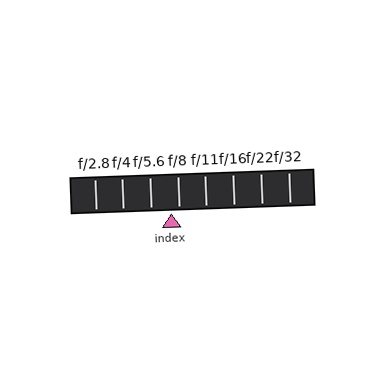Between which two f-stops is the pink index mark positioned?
The index mark is between f/5.6 and f/8.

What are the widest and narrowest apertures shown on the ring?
The widest aperture shown is f/2.8 and the narrowest is f/32.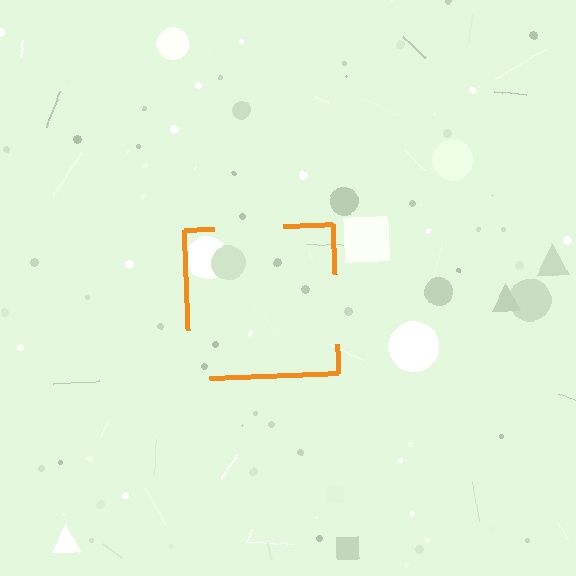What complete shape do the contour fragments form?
The contour fragments form a square.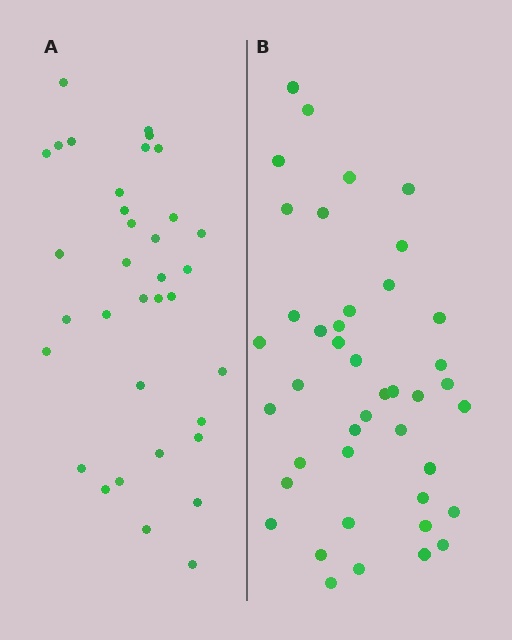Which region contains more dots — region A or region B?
Region B (the right region) has more dots.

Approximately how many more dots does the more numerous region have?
Region B has roughly 8 or so more dots than region A.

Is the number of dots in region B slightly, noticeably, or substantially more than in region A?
Region B has only slightly more — the two regions are fairly close. The ratio is roughly 1.2 to 1.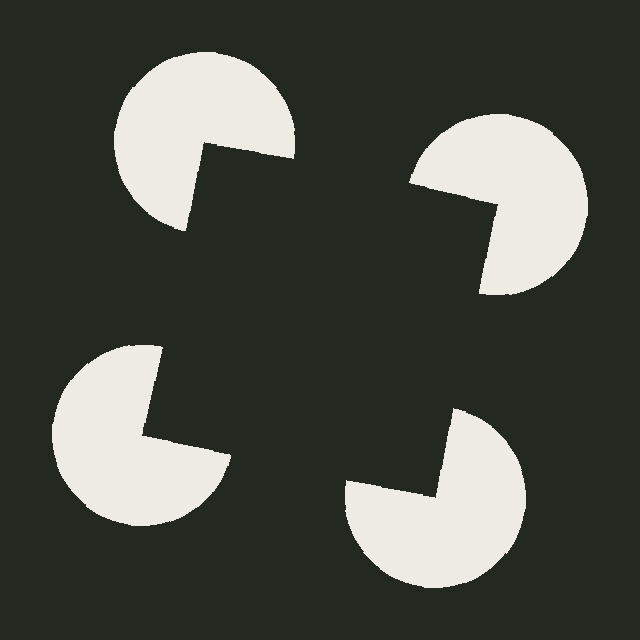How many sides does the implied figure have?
4 sides.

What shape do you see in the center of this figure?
An illusory square — its edges are inferred from the aligned wedge cuts in the pac-man discs, not physically drawn.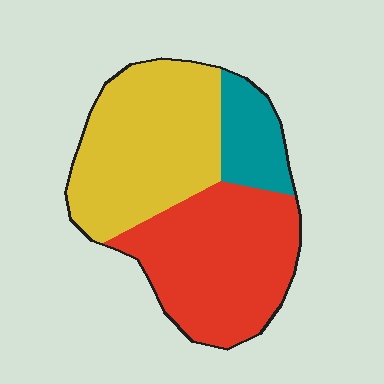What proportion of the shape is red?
Red covers roughly 45% of the shape.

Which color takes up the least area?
Teal, at roughly 15%.